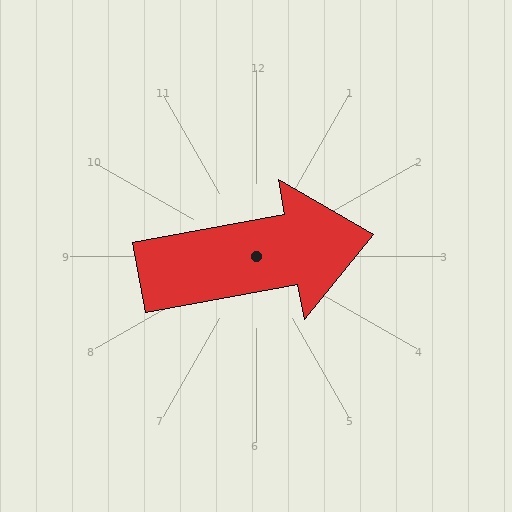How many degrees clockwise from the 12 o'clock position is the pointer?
Approximately 80 degrees.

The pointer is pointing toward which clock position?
Roughly 3 o'clock.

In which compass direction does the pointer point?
East.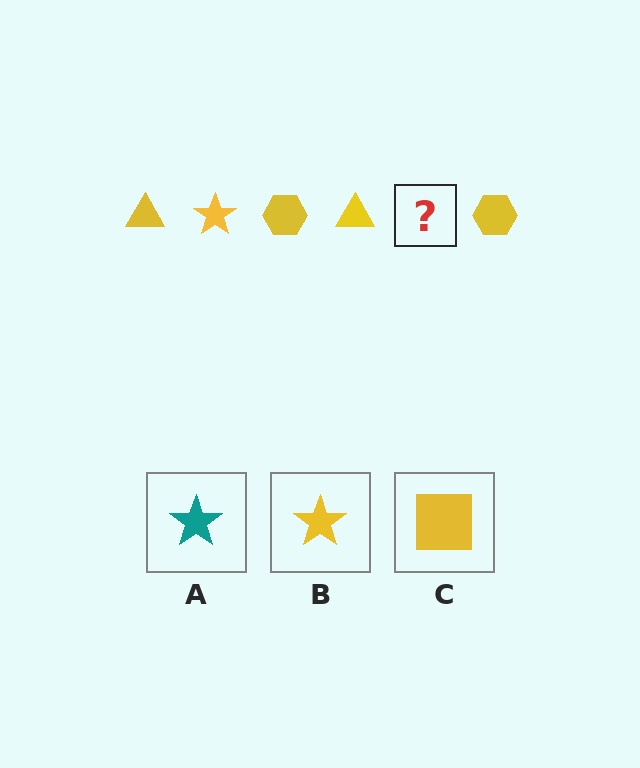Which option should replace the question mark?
Option B.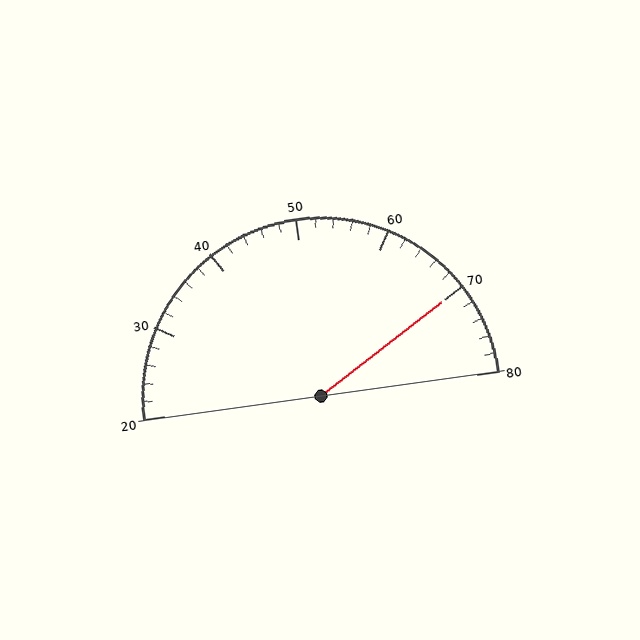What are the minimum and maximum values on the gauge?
The gauge ranges from 20 to 80.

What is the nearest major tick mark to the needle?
The nearest major tick mark is 70.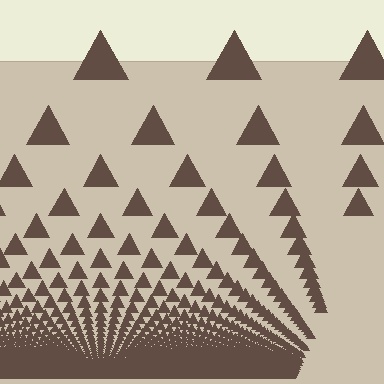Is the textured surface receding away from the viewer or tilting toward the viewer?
The surface appears to tilt toward the viewer. Texture elements get larger and sparser toward the top.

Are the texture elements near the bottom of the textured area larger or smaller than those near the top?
Smaller. The gradient is inverted — elements near the bottom are smaller and denser.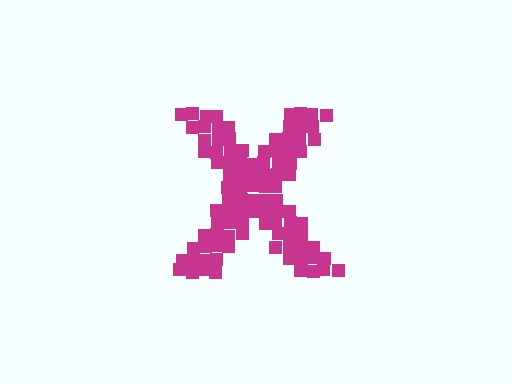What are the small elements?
The small elements are squares.